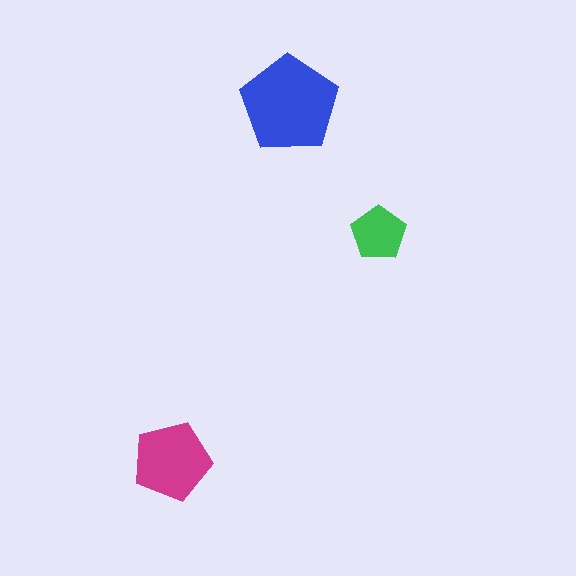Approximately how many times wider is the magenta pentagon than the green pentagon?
About 1.5 times wider.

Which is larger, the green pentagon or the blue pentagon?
The blue one.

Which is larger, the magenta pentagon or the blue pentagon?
The blue one.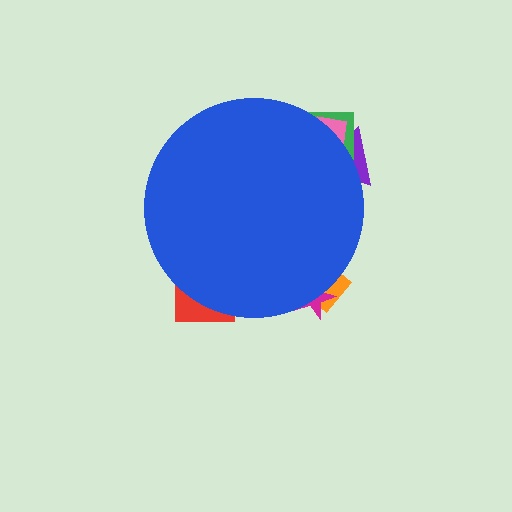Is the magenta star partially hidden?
Yes, the magenta star is partially hidden behind the blue circle.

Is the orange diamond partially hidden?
Yes, the orange diamond is partially hidden behind the blue circle.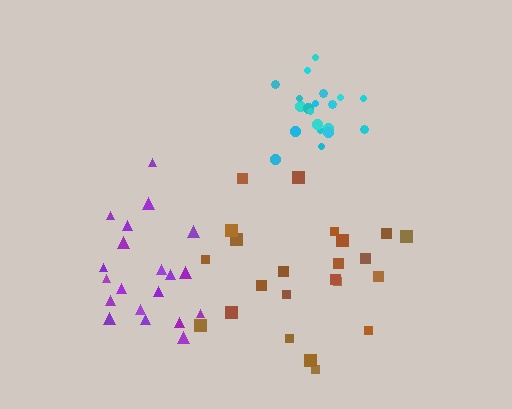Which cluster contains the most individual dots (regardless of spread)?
Brown (23).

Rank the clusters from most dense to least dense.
cyan, purple, brown.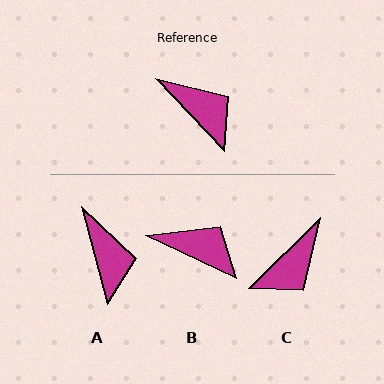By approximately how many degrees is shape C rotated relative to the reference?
Approximately 89 degrees clockwise.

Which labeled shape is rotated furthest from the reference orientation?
C, about 89 degrees away.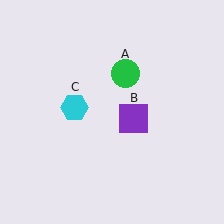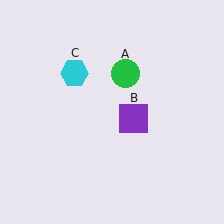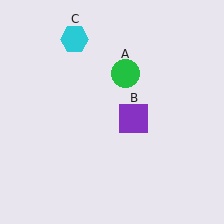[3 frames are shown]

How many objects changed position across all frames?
1 object changed position: cyan hexagon (object C).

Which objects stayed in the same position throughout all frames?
Green circle (object A) and purple square (object B) remained stationary.